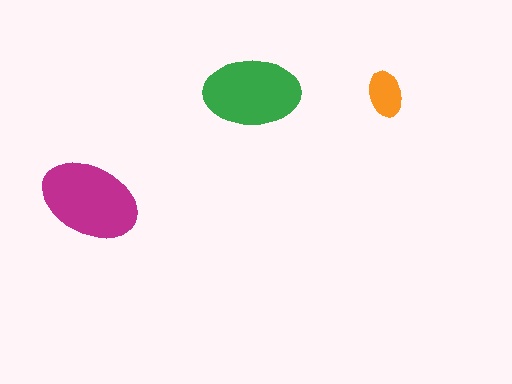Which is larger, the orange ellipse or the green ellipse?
The green one.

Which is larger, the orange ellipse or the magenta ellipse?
The magenta one.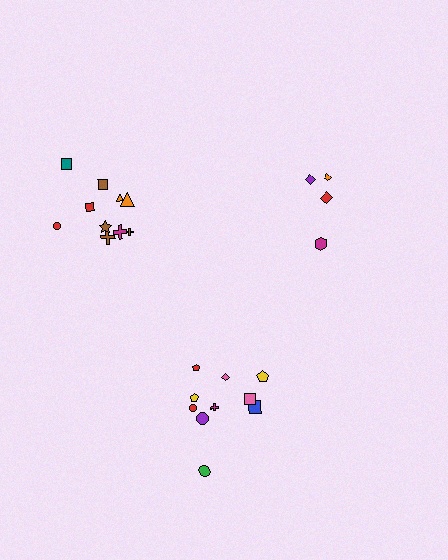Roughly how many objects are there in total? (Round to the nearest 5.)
Roughly 25 objects in total.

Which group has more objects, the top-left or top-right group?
The top-left group.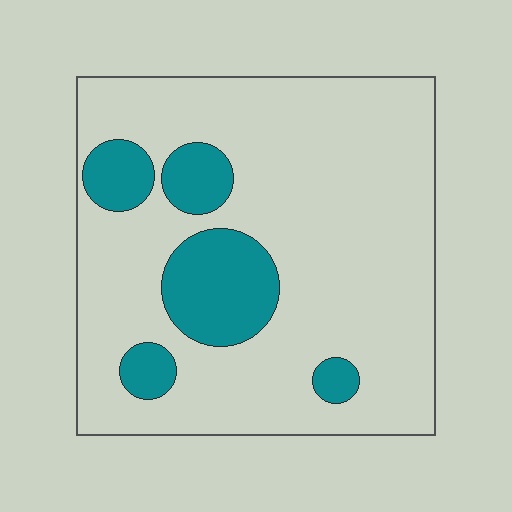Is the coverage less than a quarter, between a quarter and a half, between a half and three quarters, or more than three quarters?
Less than a quarter.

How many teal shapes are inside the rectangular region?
5.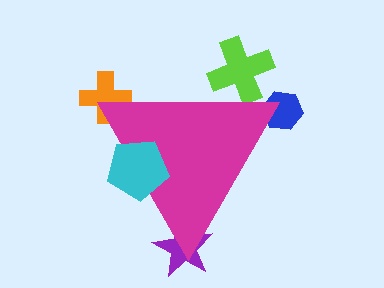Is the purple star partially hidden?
Yes, the purple star is partially hidden behind the magenta triangle.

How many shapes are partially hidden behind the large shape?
4 shapes are partially hidden.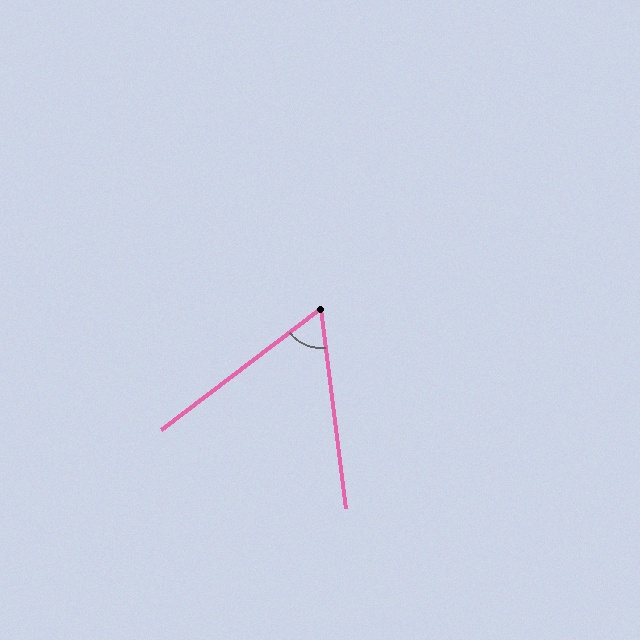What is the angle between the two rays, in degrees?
Approximately 60 degrees.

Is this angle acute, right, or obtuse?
It is acute.